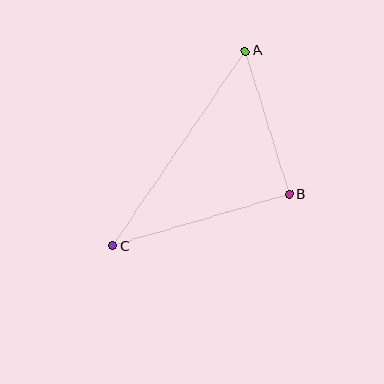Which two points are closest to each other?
Points A and B are closest to each other.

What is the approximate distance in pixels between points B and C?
The distance between B and C is approximately 184 pixels.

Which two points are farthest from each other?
Points A and C are farthest from each other.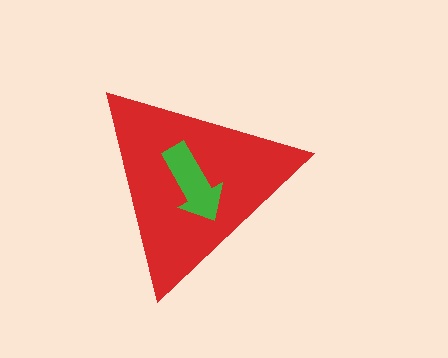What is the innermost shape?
The green arrow.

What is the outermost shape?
The red triangle.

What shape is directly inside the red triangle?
The green arrow.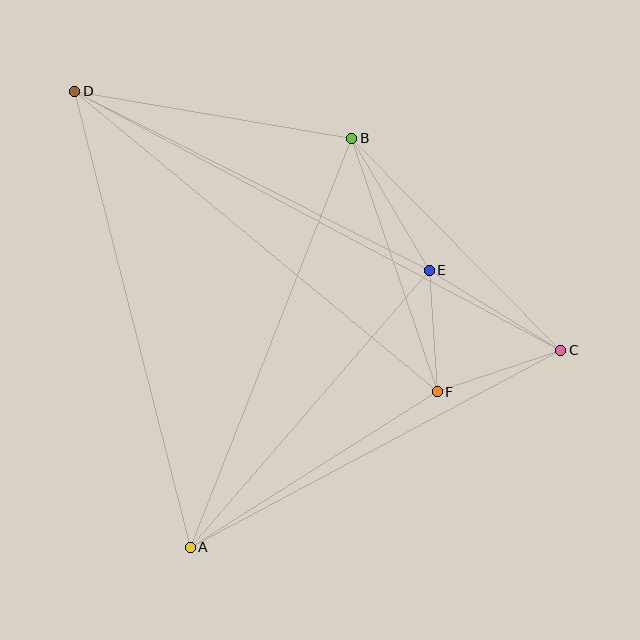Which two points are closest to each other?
Points E and F are closest to each other.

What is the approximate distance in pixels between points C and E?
The distance between C and E is approximately 154 pixels.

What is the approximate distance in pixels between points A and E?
The distance between A and E is approximately 366 pixels.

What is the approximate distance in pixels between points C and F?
The distance between C and F is approximately 130 pixels.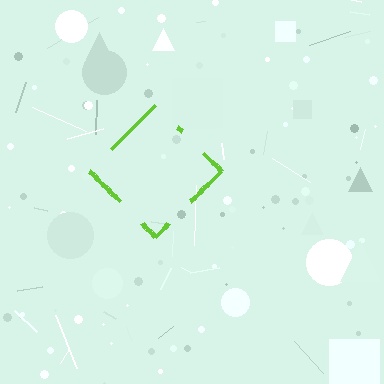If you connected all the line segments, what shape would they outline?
They would outline a diamond.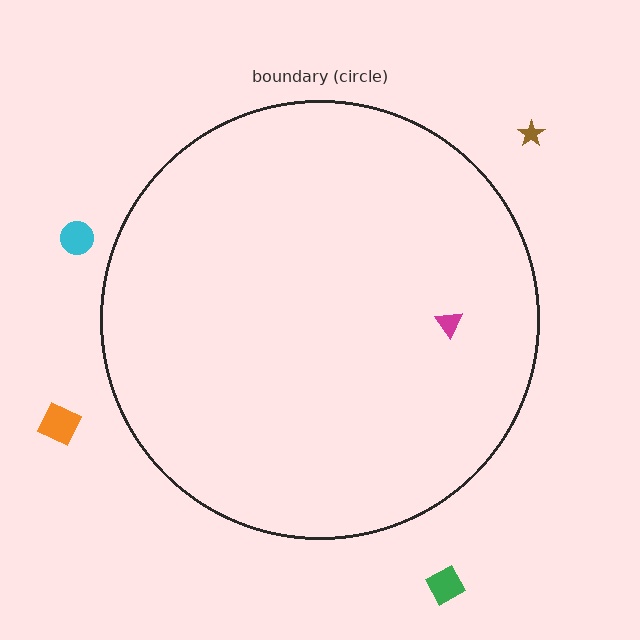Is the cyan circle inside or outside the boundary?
Outside.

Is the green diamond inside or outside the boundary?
Outside.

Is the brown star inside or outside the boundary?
Outside.